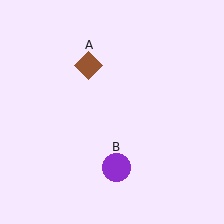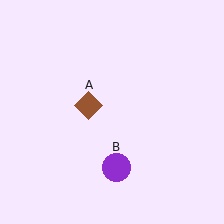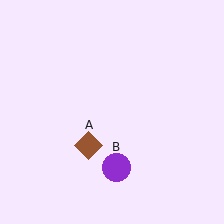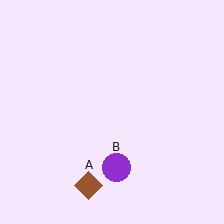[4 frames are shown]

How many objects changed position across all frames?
1 object changed position: brown diamond (object A).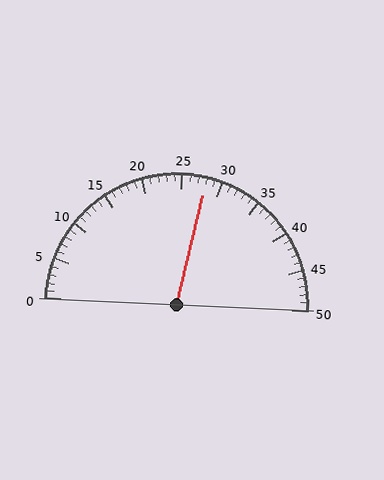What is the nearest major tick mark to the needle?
The nearest major tick mark is 30.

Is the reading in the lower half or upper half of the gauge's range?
The reading is in the upper half of the range (0 to 50).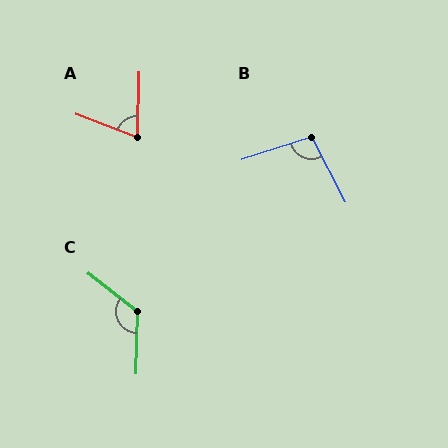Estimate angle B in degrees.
Approximately 100 degrees.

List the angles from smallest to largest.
A (70°), B (100°), C (127°).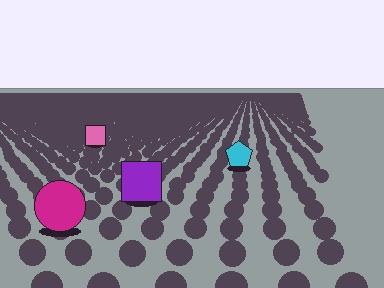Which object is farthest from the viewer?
The pink square is farthest from the viewer. It appears smaller and the ground texture around it is denser.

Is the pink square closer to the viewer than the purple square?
No. The purple square is closer — you can tell from the texture gradient: the ground texture is coarser near it.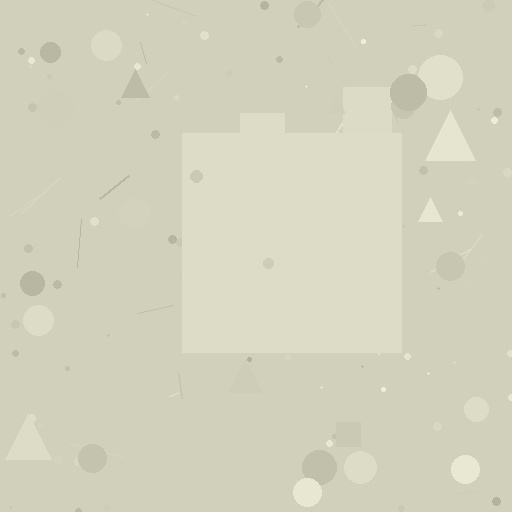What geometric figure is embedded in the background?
A square is embedded in the background.